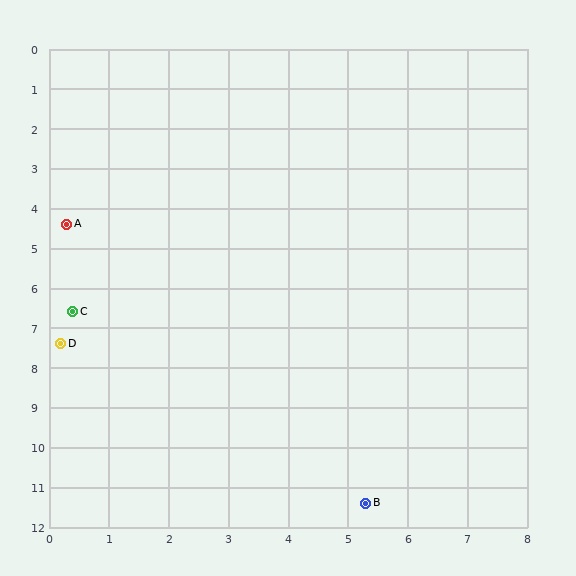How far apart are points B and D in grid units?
Points B and D are about 6.5 grid units apart.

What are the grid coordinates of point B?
Point B is at approximately (5.3, 11.4).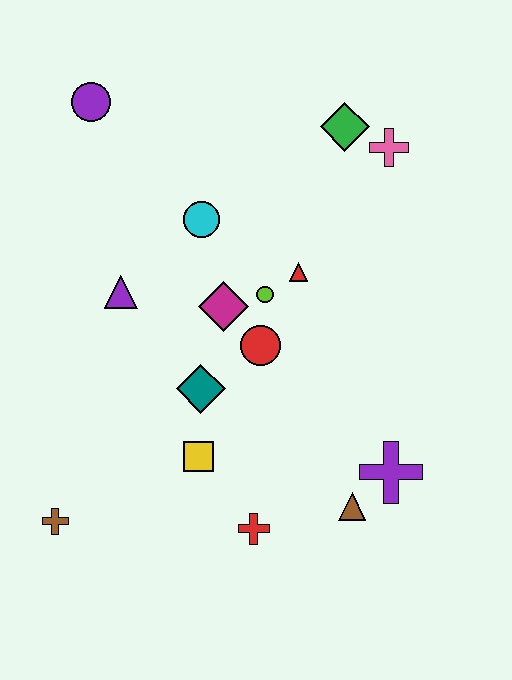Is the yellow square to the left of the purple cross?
Yes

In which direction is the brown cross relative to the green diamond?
The brown cross is below the green diamond.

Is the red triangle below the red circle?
No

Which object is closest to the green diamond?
The pink cross is closest to the green diamond.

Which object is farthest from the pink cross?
The brown cross is farthest from the pink cross.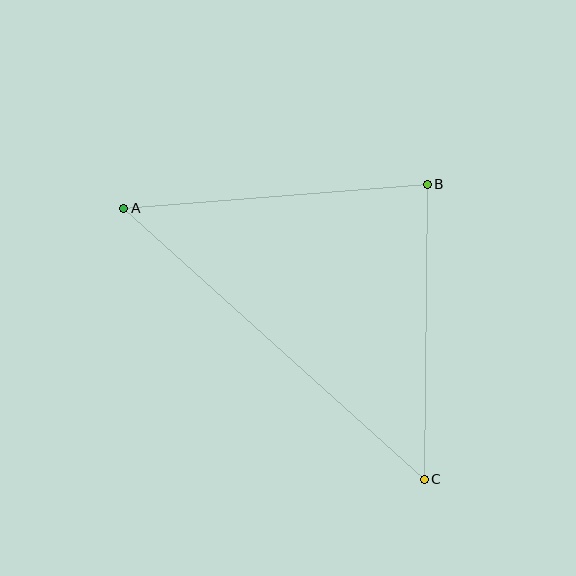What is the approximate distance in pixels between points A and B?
The distance between A and B is approximately 304 pixels.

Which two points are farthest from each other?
Points A and C are farthest from each other.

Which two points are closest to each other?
Points B and C are closest to each other.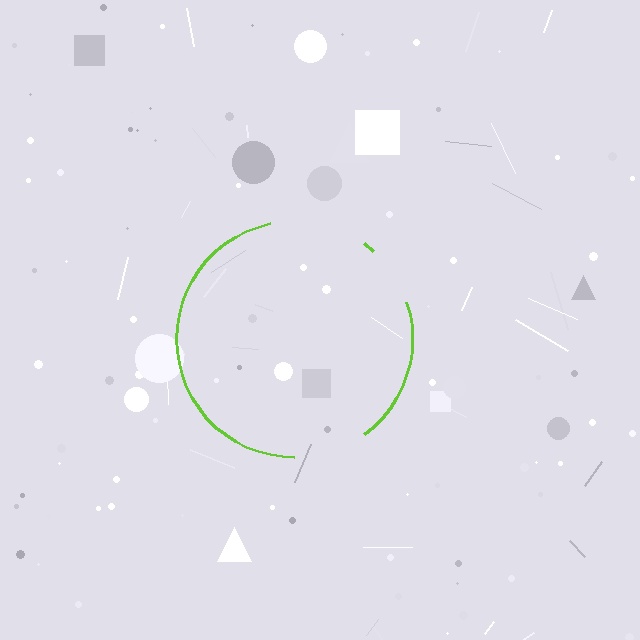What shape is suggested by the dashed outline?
The dashed outline suggests a circle.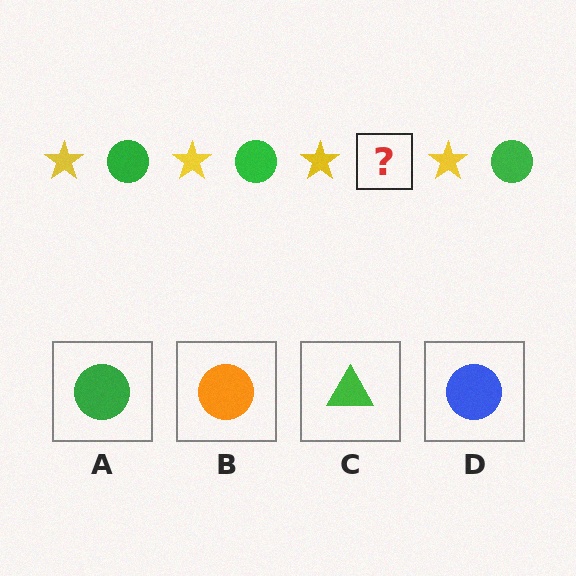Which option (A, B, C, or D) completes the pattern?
A.